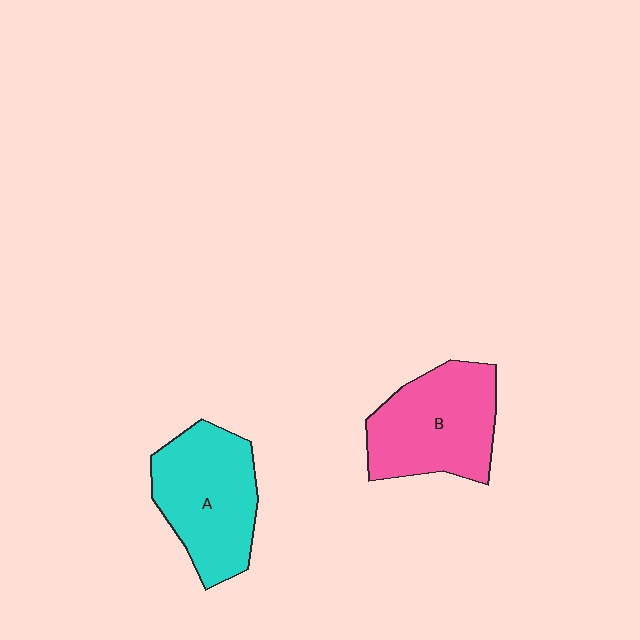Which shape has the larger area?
Shape B (pink).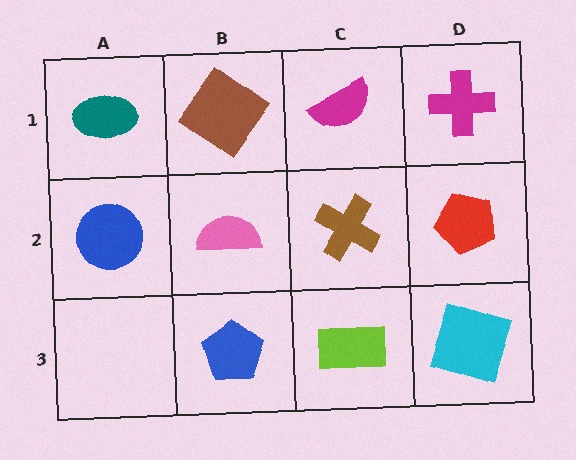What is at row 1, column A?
A teal ellipse.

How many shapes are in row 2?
4 shapes.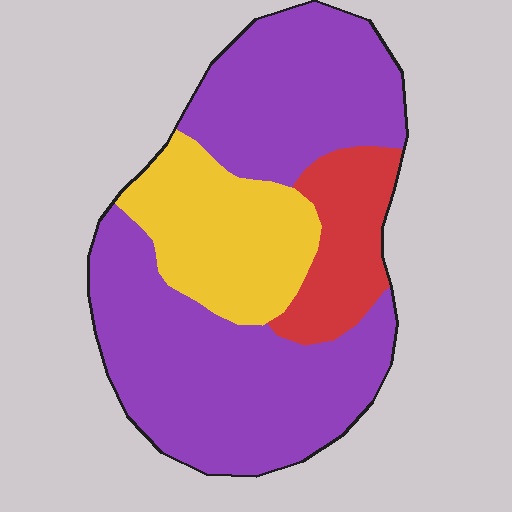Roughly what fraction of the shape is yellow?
Yellow takes up about one fifth (1/5) of the shape.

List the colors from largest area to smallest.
From largest to smallest: purple, yellow, red.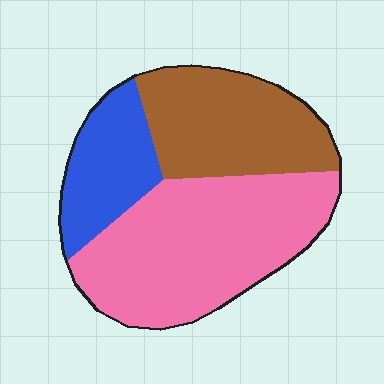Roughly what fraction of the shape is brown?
Brown covers around 30% of the shape.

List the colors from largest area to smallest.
From largest to smallest: pink, brown, blue.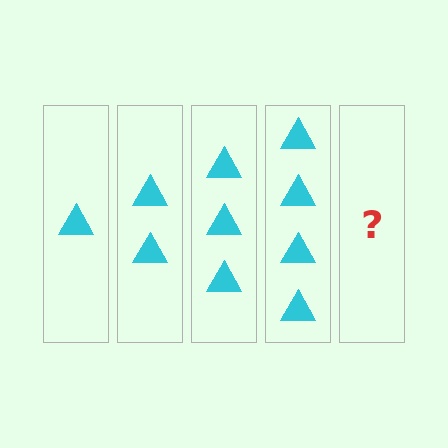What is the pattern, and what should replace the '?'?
The pattern is that each step adds one more triangle. The '?' should be 5 triangles.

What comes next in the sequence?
The next element should be 5 triangles.